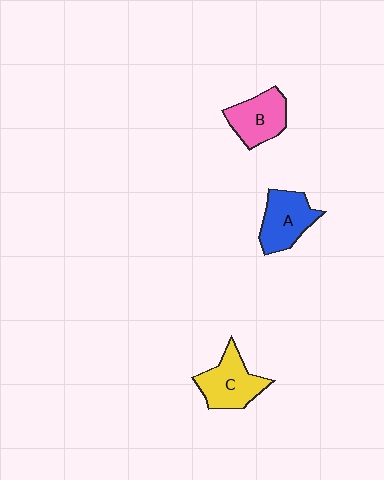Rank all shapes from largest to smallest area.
From largest to smallest: C (yellow), A (blue), B (pink).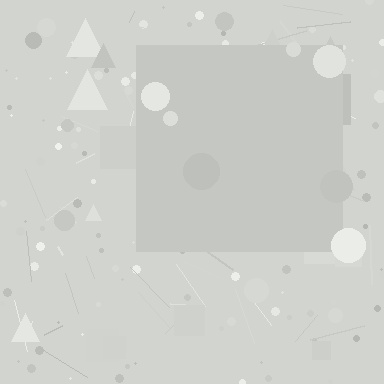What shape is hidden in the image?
A square is hidden in the image.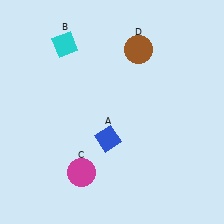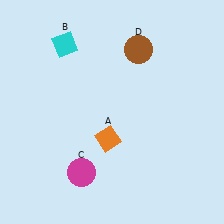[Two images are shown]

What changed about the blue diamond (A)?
In Image 1, A is blue. In Image 2, it changed to orange.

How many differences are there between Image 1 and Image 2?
There is 1 difference between the two images.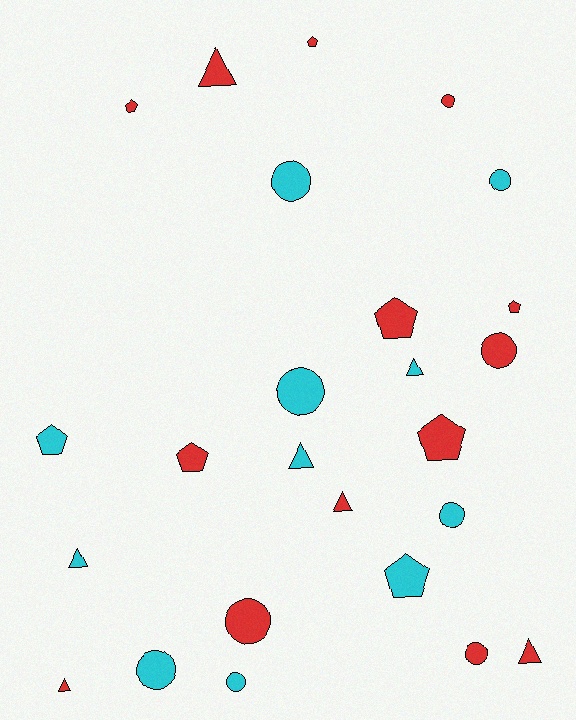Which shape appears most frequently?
Circle, with 10 objects.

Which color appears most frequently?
Red, with 14 objects.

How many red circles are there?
There are 4 red circles.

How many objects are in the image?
There are 25 objects.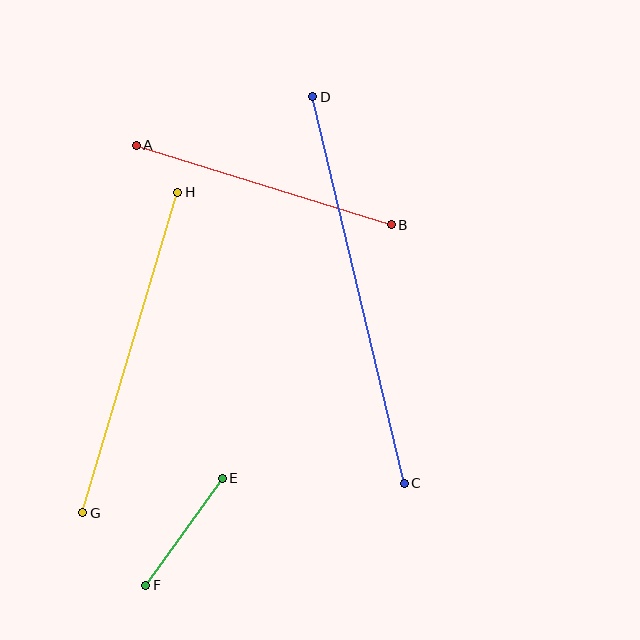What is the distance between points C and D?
The distance is approximately 397 pixels.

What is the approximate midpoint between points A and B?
The midpoint is at approximately (264, 185) pixels.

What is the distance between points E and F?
The distance is approximately 131 pixels.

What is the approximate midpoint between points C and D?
The midpoint is at approximately (358, 290) pixels.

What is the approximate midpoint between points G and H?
The midpoint is at approximately (130, 352) pixels.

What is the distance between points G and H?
The distance is approximately 334 pixels.